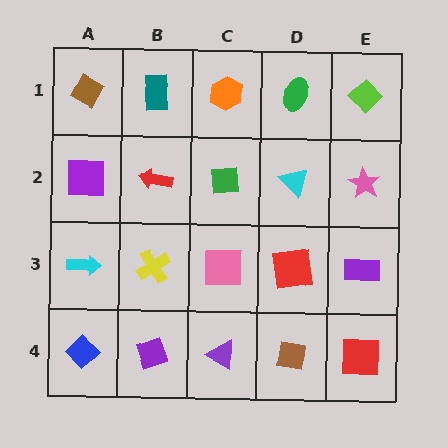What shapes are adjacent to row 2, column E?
A lime diamond (row 1, column E), a purple rectangle (row 3, column E), a cyan triangle (row 2, column D).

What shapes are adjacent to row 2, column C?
An orange hexagon (row 1, column C), a pink square (row 3, column C), a red arrow (row 2, column B), a cyan triangle (row 2, column D).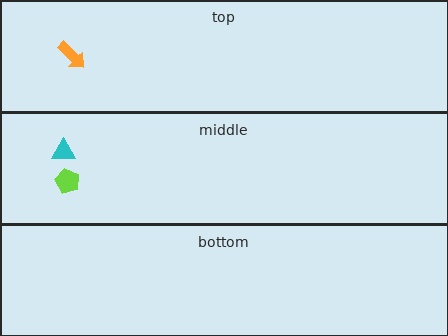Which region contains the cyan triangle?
The middle region.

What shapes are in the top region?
The orange arrow.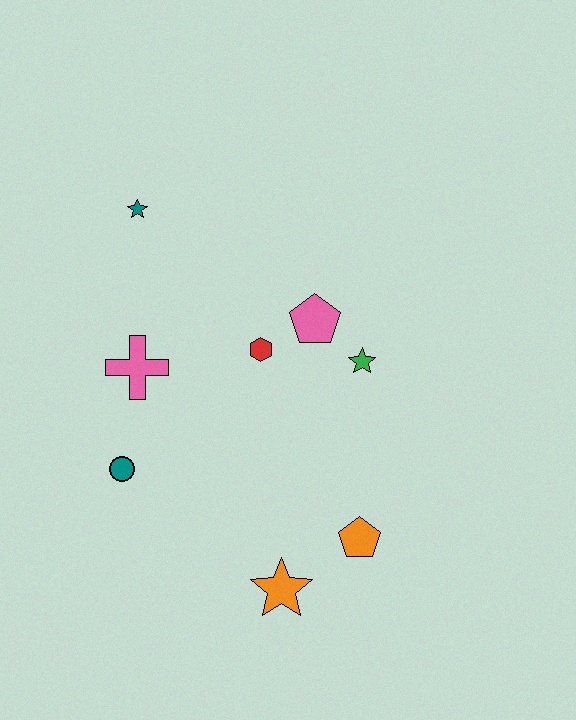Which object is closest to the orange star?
The orange pentagon is closest to the orange star.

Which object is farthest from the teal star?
The orange star is farthest from the teal star.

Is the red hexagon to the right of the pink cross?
Yes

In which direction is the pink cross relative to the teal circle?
The pink cross is above the teal circle.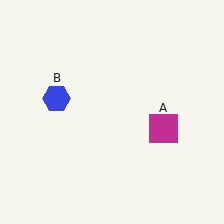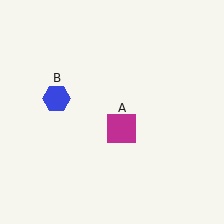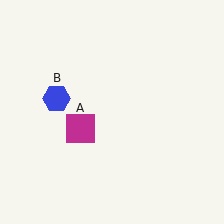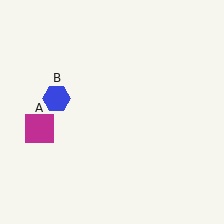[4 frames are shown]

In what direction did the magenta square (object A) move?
The magenta square (object A) moved left.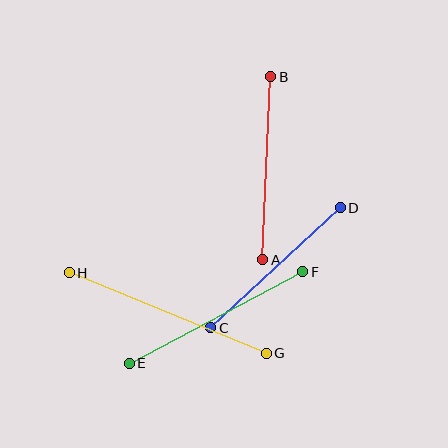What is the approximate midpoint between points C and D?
The midpoint is at approximately (275, 268) pixels.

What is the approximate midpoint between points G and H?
The midpoint is at approximately (168, 313) pixels.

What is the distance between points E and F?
The distance is approximately 196 pixels.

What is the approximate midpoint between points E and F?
The midpoint is at approximately (216, 318) pixels.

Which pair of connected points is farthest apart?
Points G and H are farthest apart.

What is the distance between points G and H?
The distance is approximately 213 pixels.